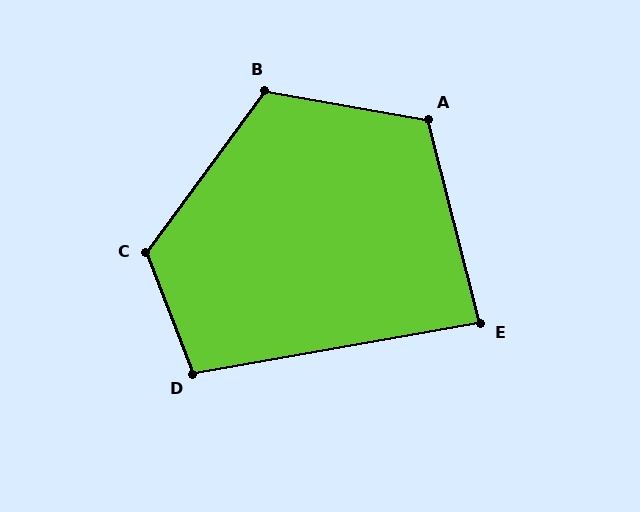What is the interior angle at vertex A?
Approximately 114 degrees (obtuse).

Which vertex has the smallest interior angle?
E, at approximately 86 degrees.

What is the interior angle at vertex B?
Approximately 116 degrees (obtuse).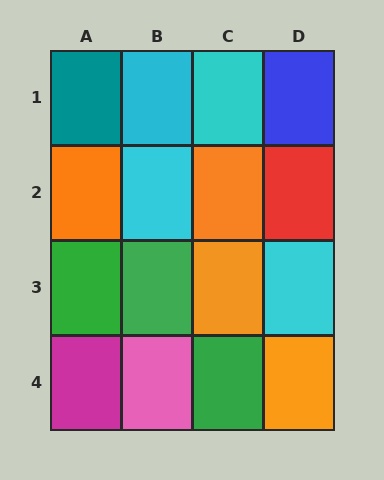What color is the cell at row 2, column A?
Orange.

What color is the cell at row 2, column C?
Orange.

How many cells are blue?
1 cell is blue.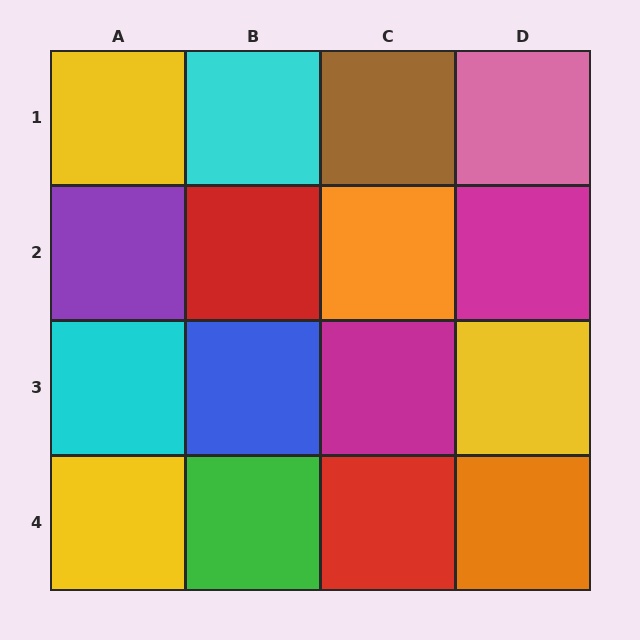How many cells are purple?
1 cell is purple.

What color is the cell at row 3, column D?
Yellow.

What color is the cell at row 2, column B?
Red.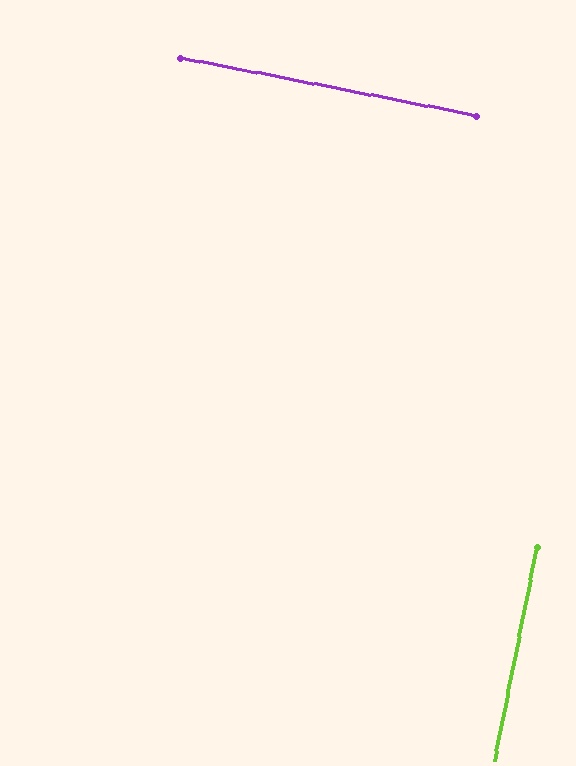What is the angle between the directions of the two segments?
Approximately 90 degrees.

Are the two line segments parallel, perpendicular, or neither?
Perpendicular — they meet at approximately 90°.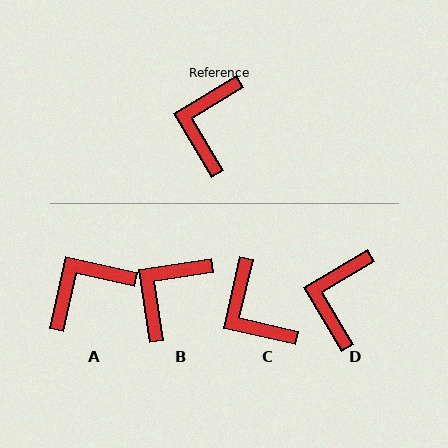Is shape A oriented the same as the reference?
No, it is off by about 43 degrees.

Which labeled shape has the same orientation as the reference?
D.